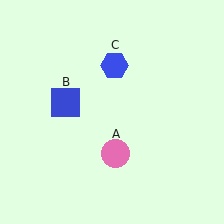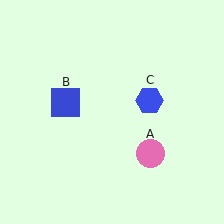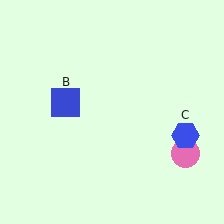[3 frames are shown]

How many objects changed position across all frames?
2 objects changed position: pink circle (object A), blue hexagon (object C).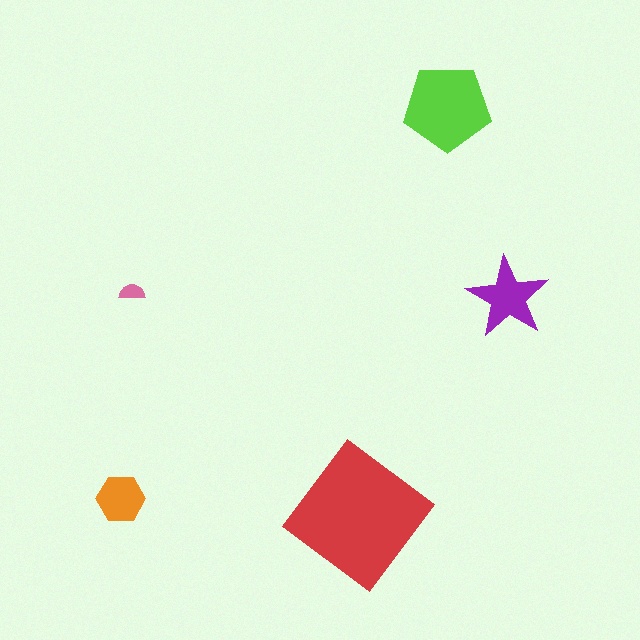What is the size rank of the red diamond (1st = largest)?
1st.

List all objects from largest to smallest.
The red diamond, the lime pentagon, the purple star, the orange hexagon, the pink semicircle.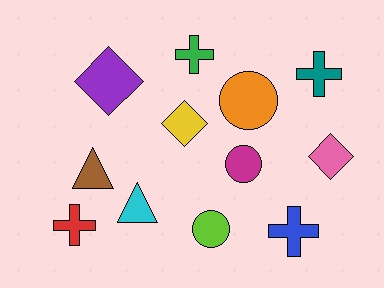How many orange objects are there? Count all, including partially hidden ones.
There is 1 orange object.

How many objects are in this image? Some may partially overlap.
There are 12 objects.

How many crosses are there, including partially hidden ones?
There are 4 crosses.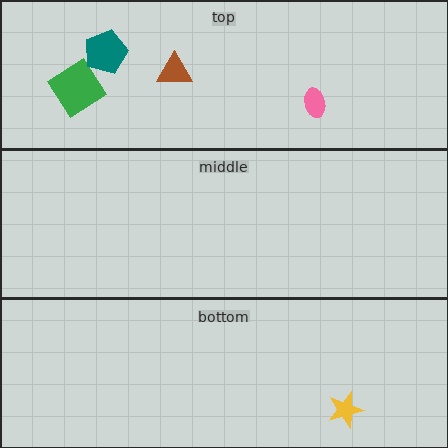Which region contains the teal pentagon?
The top region.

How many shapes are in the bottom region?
1.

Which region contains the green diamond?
The top region.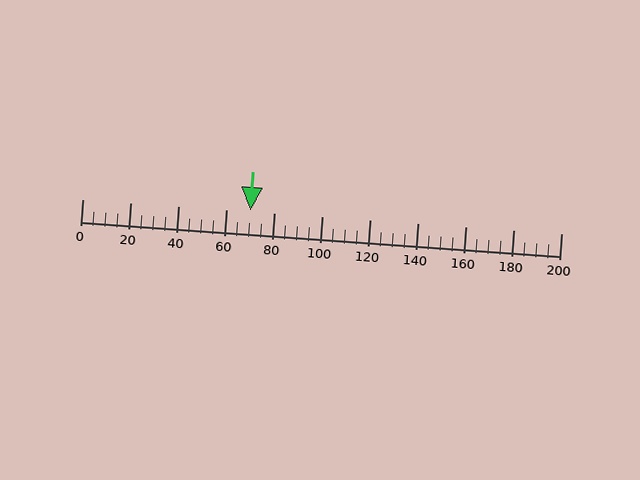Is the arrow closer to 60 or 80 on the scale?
The arrow is closer to 80.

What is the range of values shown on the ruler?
The ruler shows values from 0 to 200.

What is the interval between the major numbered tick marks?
The major tick marks are spaced 20 units apart.